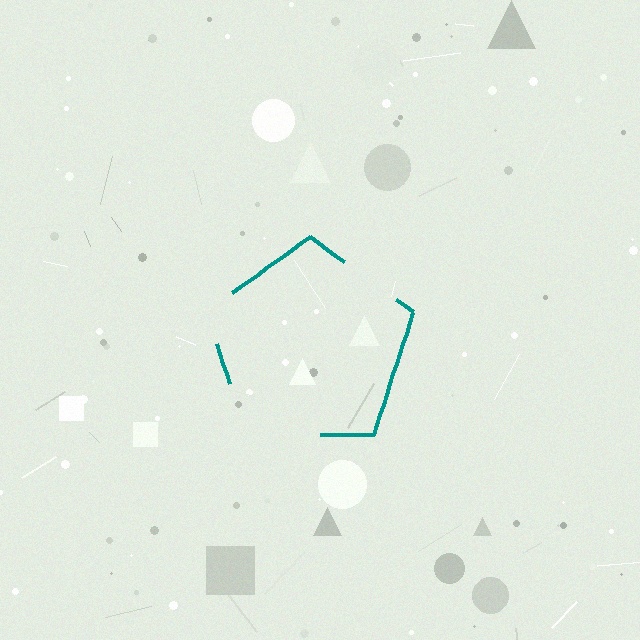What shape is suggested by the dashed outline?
The dashed outline suggests a pentagon.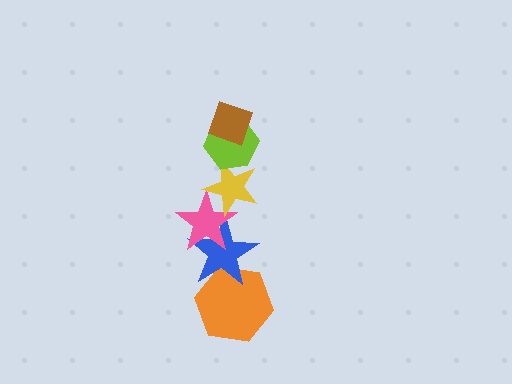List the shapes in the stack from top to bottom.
From top to bottom: the brown diamond, the lime hexagon, the yellow star, the pink star, the blue star, the orange hexagon.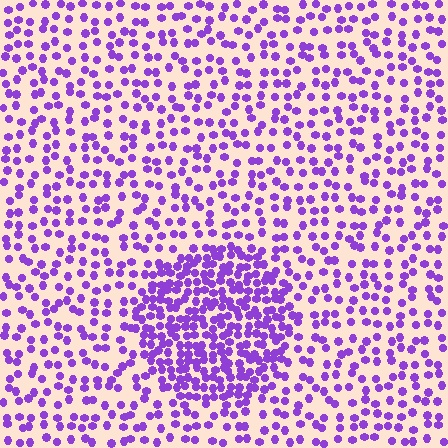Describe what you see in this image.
The image contains small purple elements arranged at two different densities. A circle-shaped region is visible where the elements are more densely packed than the surrounding area.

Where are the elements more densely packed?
The elements are more densely packed inside the circle boundary.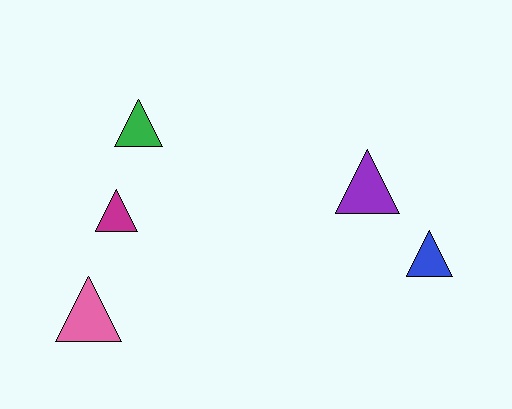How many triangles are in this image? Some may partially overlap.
There are 5 triangles.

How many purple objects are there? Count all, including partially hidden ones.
There is 1 purple object.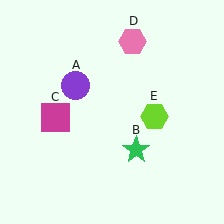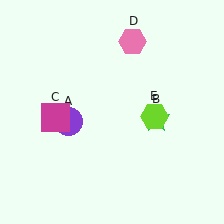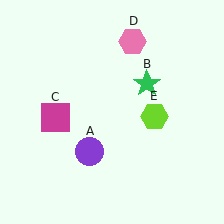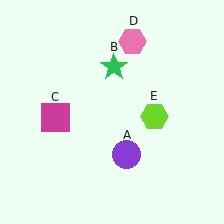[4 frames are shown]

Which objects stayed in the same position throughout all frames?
Magenta square (object C) and pink hexagon (object D) and lime hexagon (object E) remained stationary.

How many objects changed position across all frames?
2 objects changed position: purple circle (object A), green star (object B).